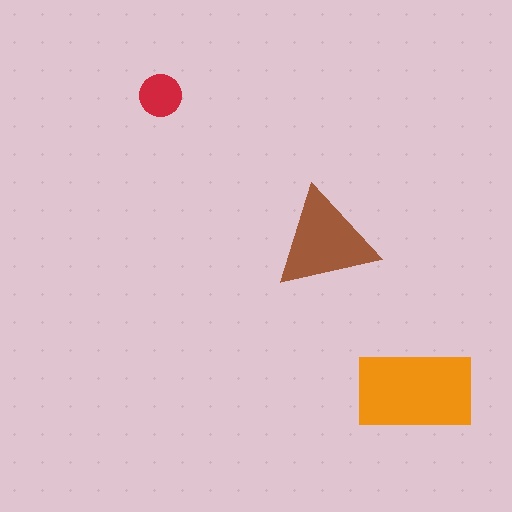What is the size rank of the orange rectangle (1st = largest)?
1st.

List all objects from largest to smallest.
The orange rectangle, the brown triangle, the red circle.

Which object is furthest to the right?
The orange rectangle is rightmost.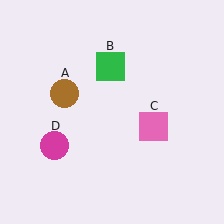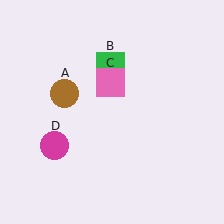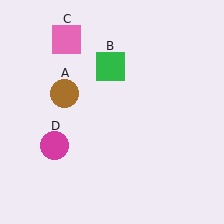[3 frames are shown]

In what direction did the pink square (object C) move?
The pink square (object C) moved up and to the left.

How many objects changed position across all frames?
1 object changed position: pink square (object C).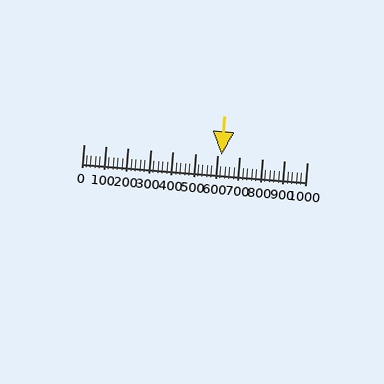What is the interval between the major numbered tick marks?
The major tick marks are spaced 100 units apart.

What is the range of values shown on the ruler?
The ruler shows values from 0 to 1000.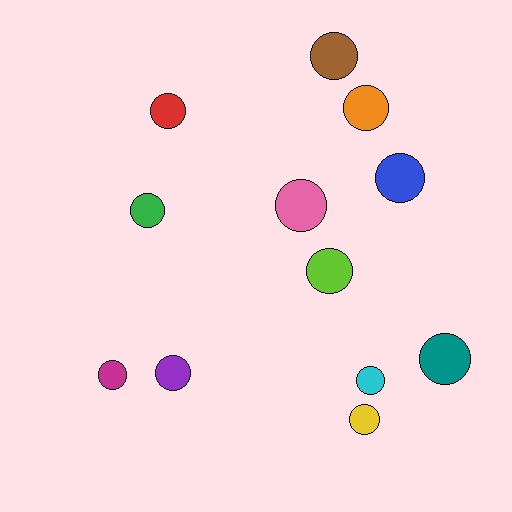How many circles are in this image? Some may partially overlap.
There are 12 circles.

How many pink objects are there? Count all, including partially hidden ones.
There is 1 pink object.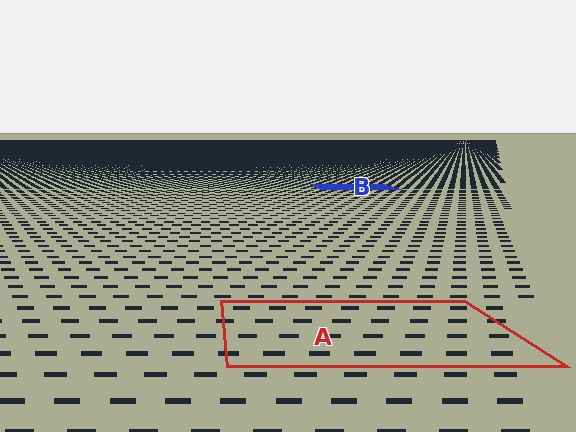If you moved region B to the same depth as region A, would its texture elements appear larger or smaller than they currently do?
They would appear larger. At a closer depth, the same texture elements are projected at a bigger on-screen size.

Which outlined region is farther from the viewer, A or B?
Region B is farther from the viewer — the texture elements inside it appear smaller and more densely packed.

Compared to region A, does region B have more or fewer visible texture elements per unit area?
Region B has more texture elements per unit area — they are packed more densely because it is farther away.